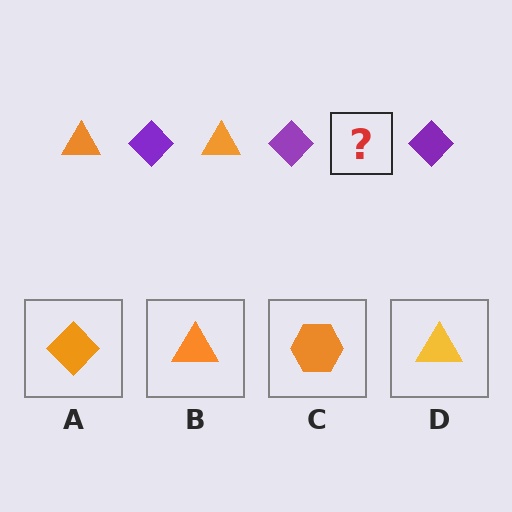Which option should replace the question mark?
Option B.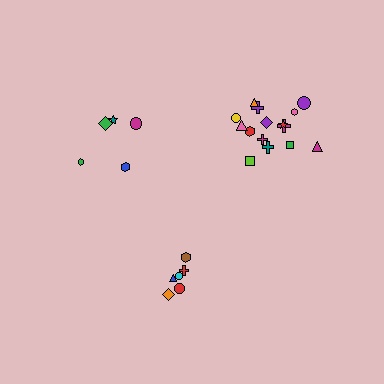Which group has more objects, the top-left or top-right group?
The top-right group.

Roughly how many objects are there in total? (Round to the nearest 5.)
Roughly 25 objects in total.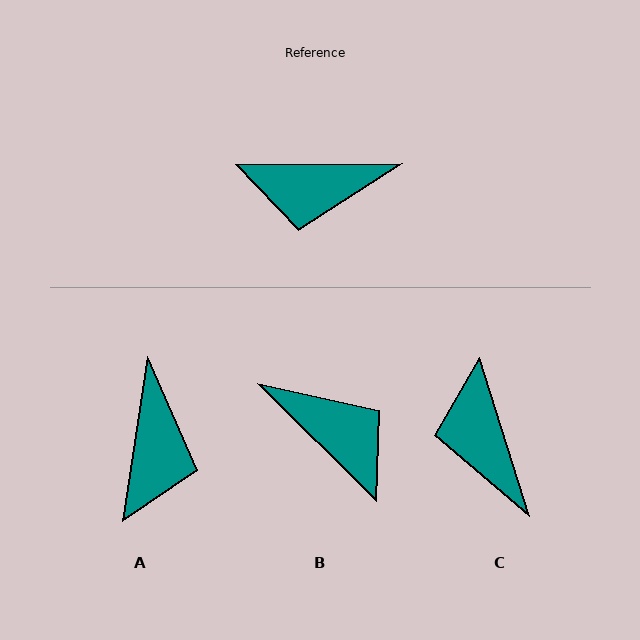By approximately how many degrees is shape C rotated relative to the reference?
Approximately 73 degrees clockwise.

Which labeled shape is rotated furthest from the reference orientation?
B, about 135 degrees away.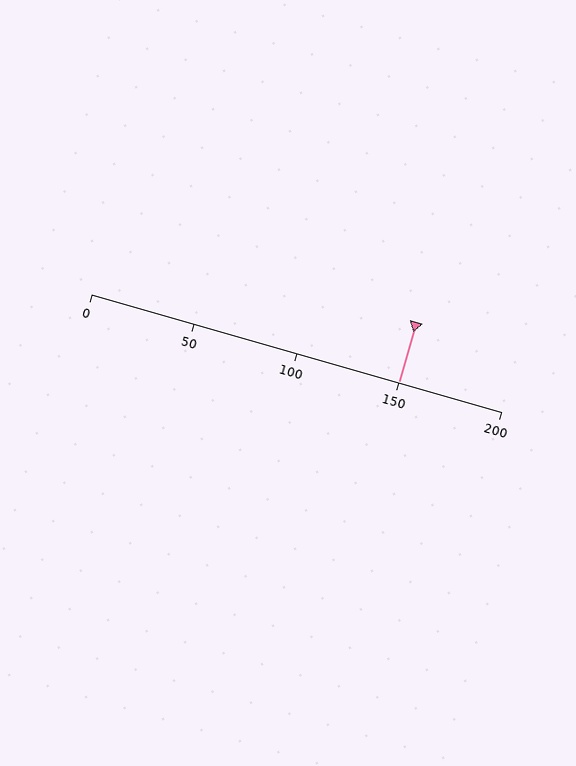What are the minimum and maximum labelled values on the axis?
The axis runs from 0 to 200.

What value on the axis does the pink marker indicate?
The marker indicates approximately 150.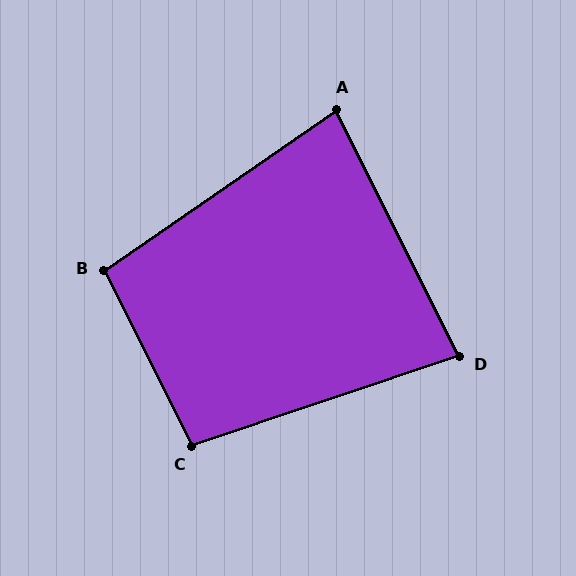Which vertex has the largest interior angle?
C, at approximately 98 degrees.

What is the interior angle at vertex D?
Approximately 82 degrees (acute).